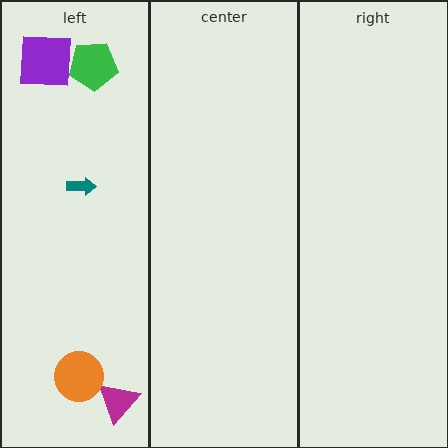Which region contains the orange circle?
The left region.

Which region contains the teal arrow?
The left region.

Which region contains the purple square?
The left region.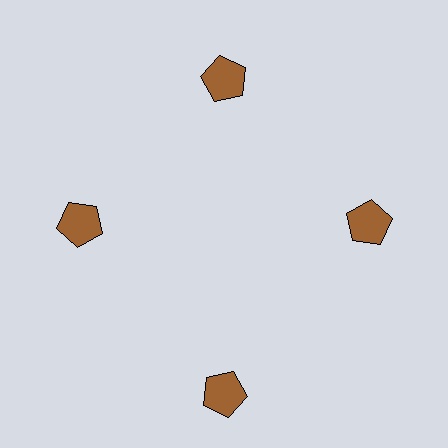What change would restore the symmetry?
The symmetry would be restored by moving it inward, back onto the ring so that all 4 pentagons sit at equal angles and equal distance from the center.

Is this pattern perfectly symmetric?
No. The 4 brown pentagons are arranged in a ring, but one element near the 6 o'clock position is pushed outward from the center, breaking the 4-fold rotational symmetry.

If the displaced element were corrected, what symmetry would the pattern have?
It would have 4-fold rotational symmetry — the pattern would map onto itself every 90 degrees.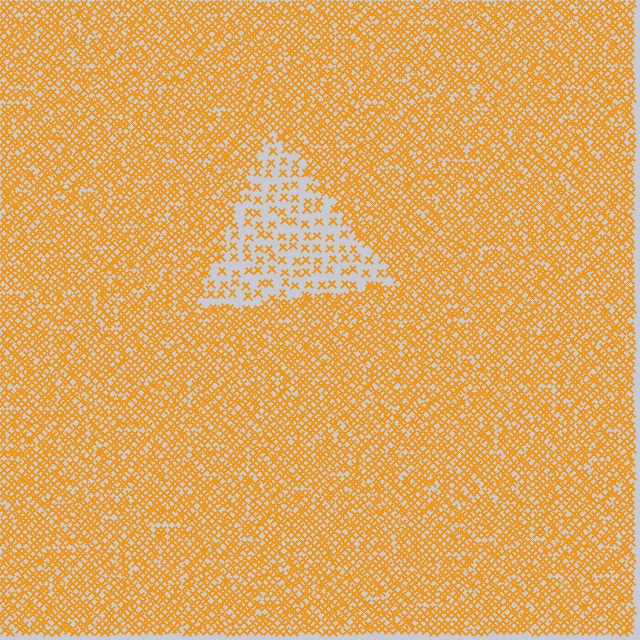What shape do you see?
I see a triangle.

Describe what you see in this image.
The image contains small orange elements arranged at two different densities. A triangle-shaped region is visible where the elements are less densely packed than the surrounding area.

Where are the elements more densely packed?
The elements are more densely packed outside the triangle boundary.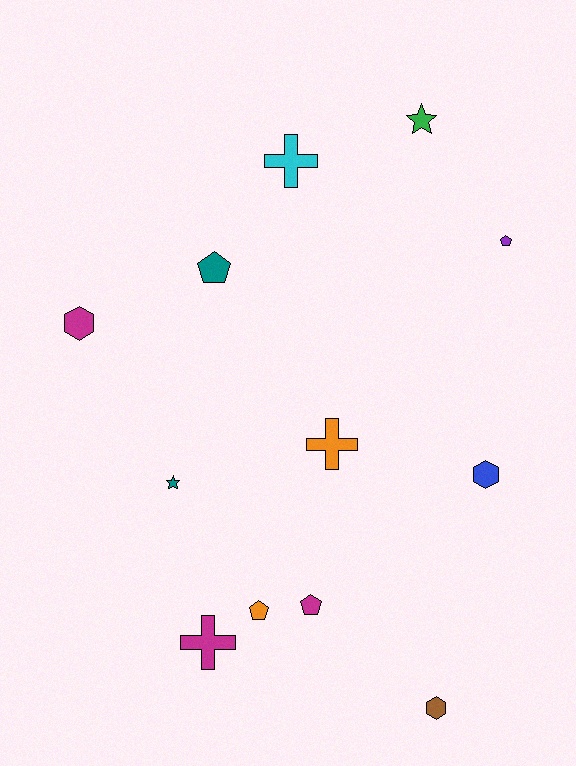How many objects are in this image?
There are 12 objects.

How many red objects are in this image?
There are no red objects.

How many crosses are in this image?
There are 3 crosses.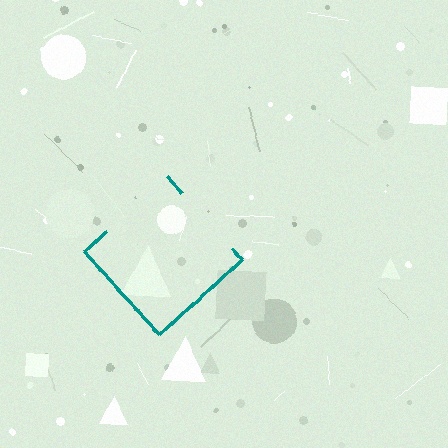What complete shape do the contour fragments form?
The contour fragments form a diamond.